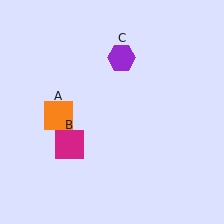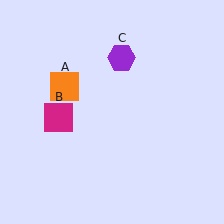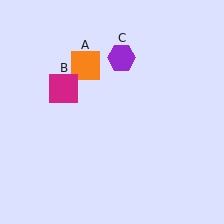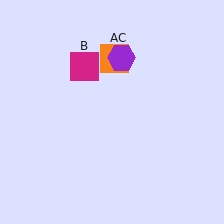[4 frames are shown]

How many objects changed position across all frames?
2 objects changed position: orange square (object A), magenta square (object B).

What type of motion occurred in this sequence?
The orange square (object A), magenta square (object B) rotated clockwise around the center of the scene.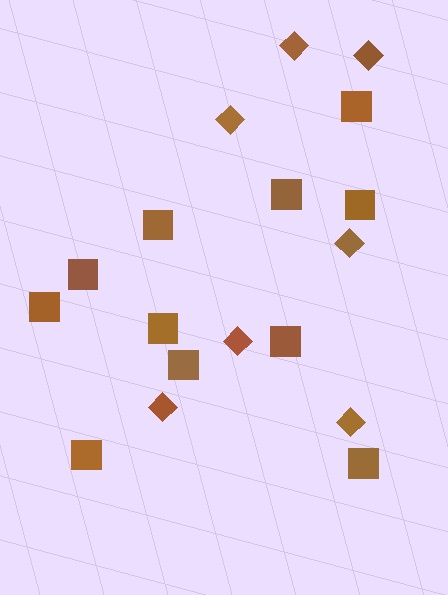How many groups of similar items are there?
There are 2 groups: one group of squares (11) and one group of diamonds (7).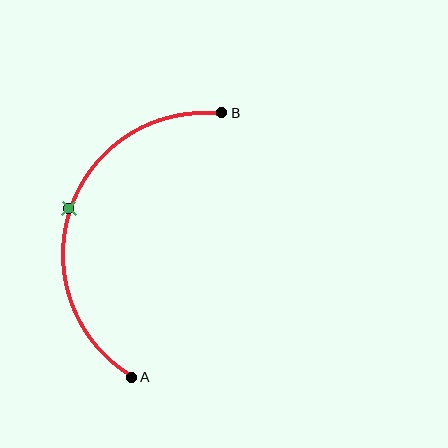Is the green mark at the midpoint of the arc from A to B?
Yes. The green mark lies on the arc at equal arc-length from both A and B — it is the arc midpoint.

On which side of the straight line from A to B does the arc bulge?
The arc bulges to the left of the straight line connecting A and B.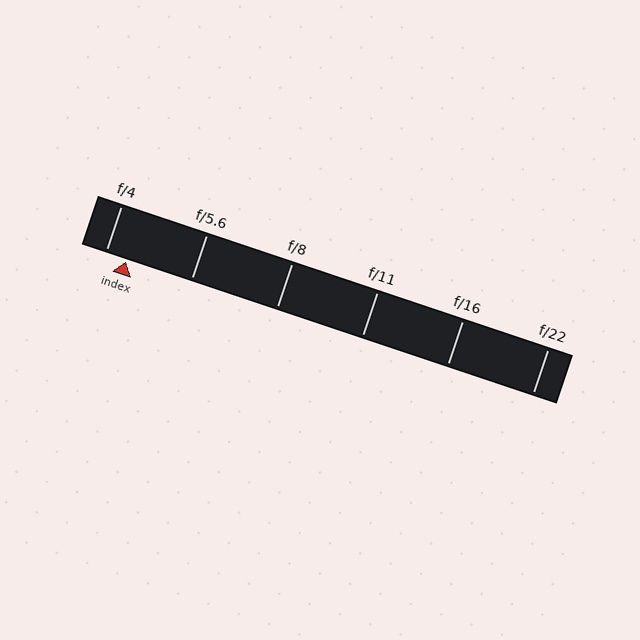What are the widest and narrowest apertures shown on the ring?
The widest aperture shown is f/4 and the narrowest is f/22.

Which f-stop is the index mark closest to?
The index mark is closest to f/4.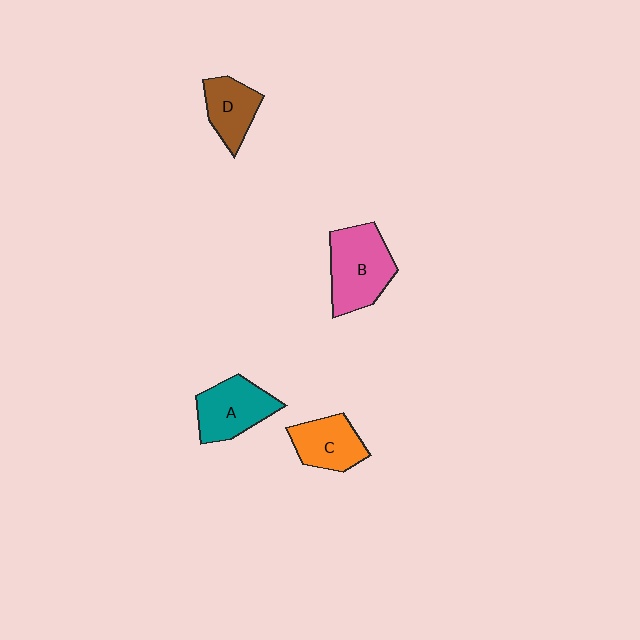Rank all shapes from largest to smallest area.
From largest to smallest: B (pink), A (teal), C (orange), D (brown).